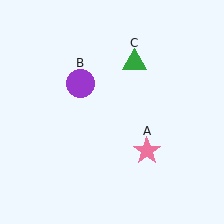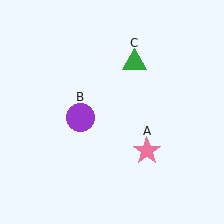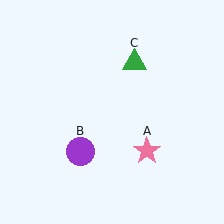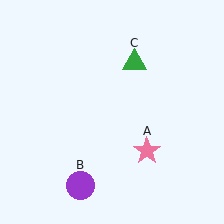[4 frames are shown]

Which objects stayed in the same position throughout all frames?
Pink star (object A) and green triangle (object C) remained stationary.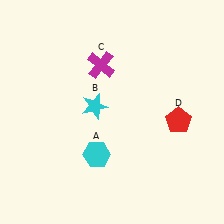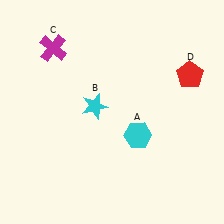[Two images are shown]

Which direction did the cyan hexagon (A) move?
The cyan hexagon (A) moved right.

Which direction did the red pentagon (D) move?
The red pentagon (D) moved up.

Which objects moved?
The objects that moved are: the cyan hexagon (A), the magenta cross (C), the red pentagon (D).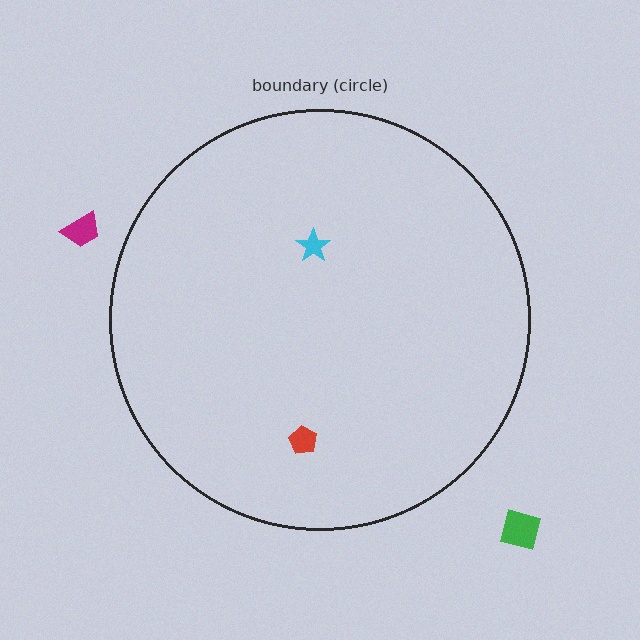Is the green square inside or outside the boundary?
Outside.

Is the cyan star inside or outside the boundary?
Inside.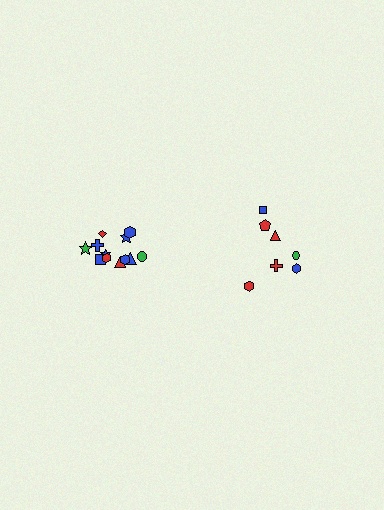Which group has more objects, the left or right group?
The left group.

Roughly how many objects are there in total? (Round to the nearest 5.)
Roughly 20 objects in total.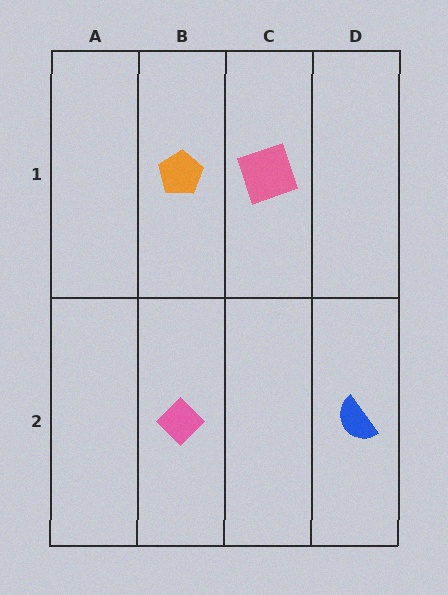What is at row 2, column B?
A pink diamond.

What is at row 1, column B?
An orange pentagon.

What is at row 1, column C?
A pink square.